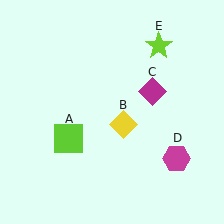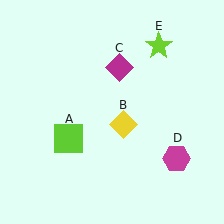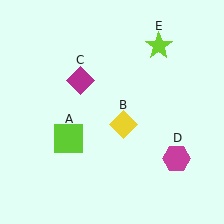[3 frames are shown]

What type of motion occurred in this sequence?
The magenta diamond (object C) rotated counterclockwise around the center of the scene.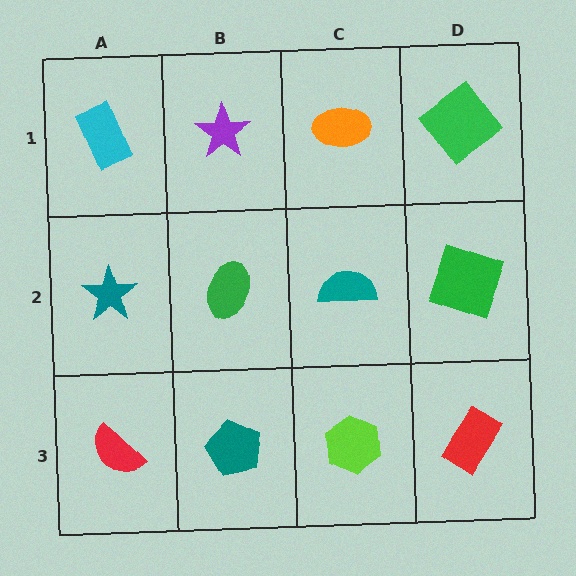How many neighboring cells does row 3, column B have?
3.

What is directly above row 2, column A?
A cyan rectangle.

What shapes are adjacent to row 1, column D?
A green square (row 2, column D), an orange ellipse (row 1, column C).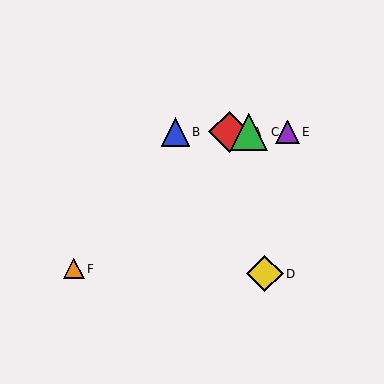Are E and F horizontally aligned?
No, E is at y≈132 and F is at y≈269.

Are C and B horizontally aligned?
Yes, both are at y≈132.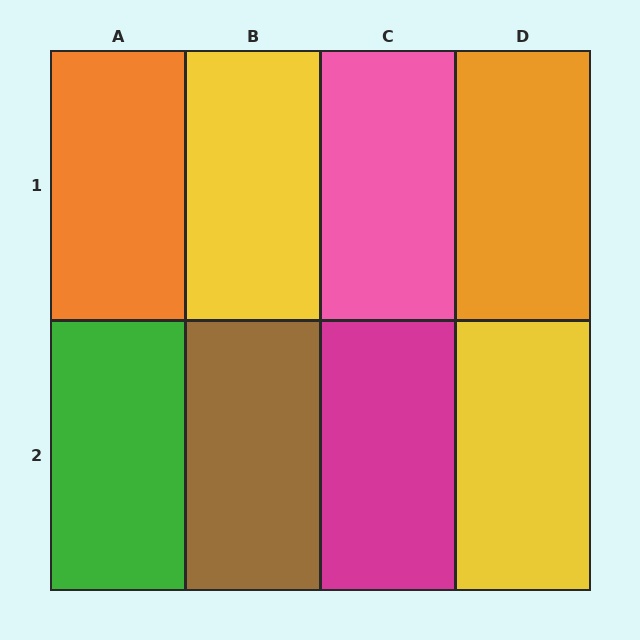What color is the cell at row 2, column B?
Brown.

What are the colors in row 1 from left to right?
Orange, yellow, pink, orange.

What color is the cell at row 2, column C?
Magenta.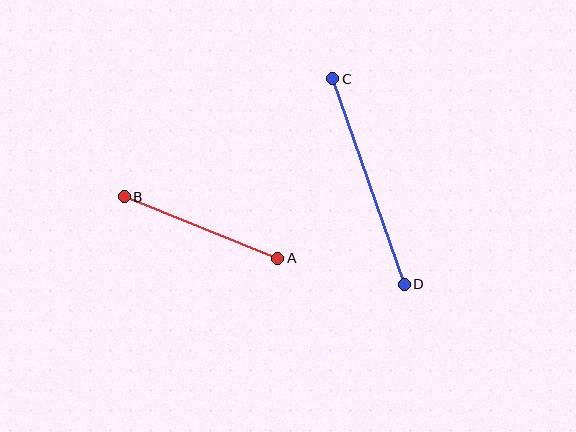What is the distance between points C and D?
The distance is approximately 217 pixels.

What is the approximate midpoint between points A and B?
The midpoint is at approximately (201, 228) pixels.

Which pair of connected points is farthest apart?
Points C and D are farthest apart.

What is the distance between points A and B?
The distance is approximately 166 pixels.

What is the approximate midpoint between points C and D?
The midpoint is at approximately (368, 182) pixels.